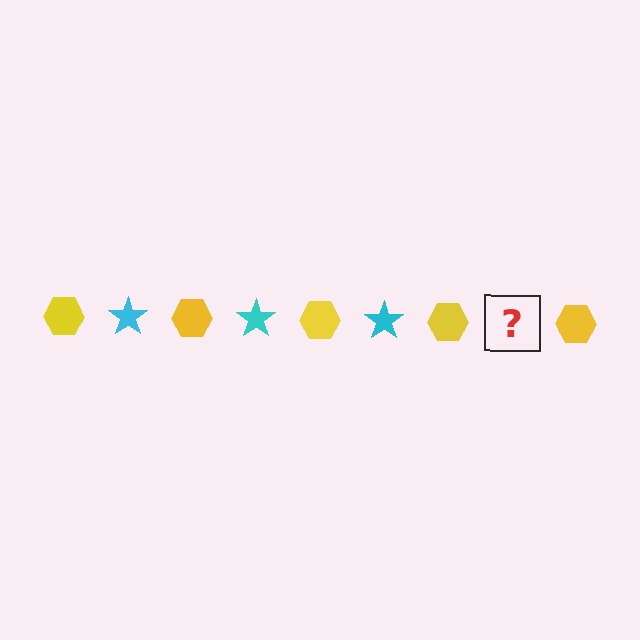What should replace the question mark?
The question mark should be replaced with a cyan star.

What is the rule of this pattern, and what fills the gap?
The rule is that the pattern alternates between yellow hexagon and cyan star. The gap should be filled with a cyan star.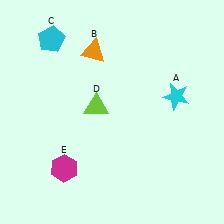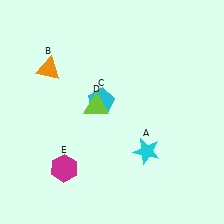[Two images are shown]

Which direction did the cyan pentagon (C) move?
The cyan pentagon (C) moved down.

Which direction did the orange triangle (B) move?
The orange triangle (B) moved left.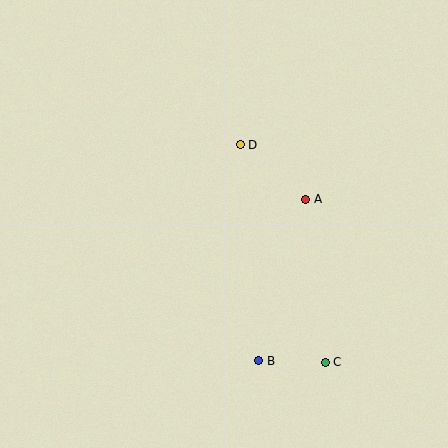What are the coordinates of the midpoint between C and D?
The midpoint between C and D is at (283, 253).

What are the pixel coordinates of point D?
Point D is at (240, 145).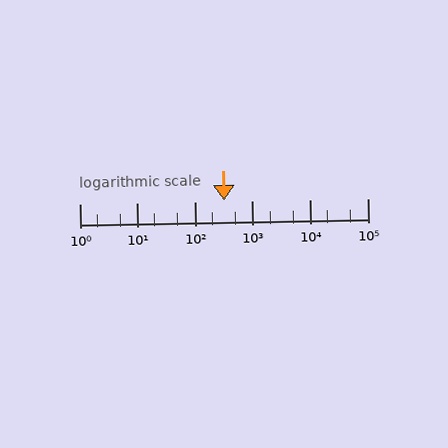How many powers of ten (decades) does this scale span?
The scale spans 5 decades, from 1 to 100000.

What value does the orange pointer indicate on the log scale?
The pointer indicates approximately 320.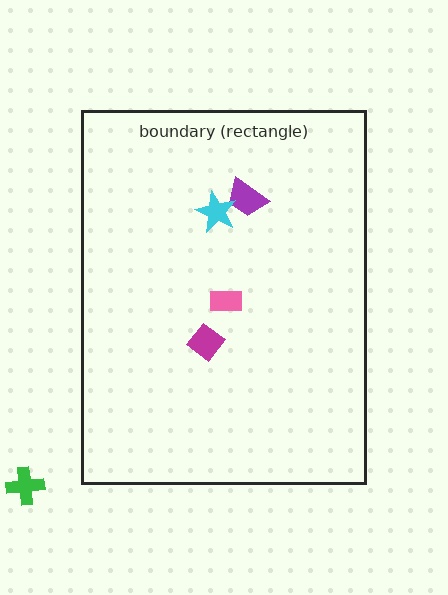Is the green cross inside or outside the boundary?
Outside.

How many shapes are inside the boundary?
4 inside, 1 outside.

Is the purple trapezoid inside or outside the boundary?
Inside.